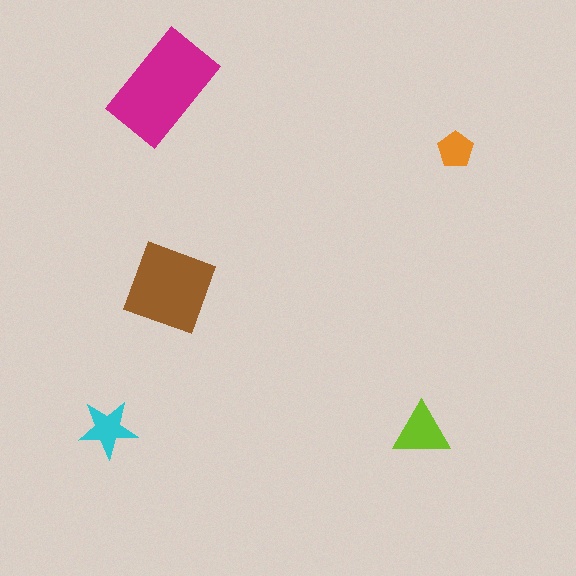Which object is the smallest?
The orange pentagon.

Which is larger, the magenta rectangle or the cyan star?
The magenta rectangle.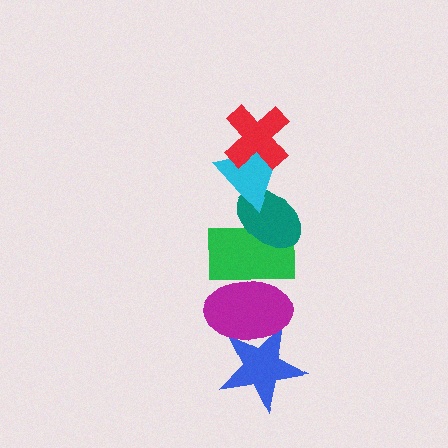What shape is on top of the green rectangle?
The teal ellipse is on top of the green rectangle.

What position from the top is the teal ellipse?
The teal ellipse is 3rd from the top.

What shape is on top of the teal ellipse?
The cyan triangle is on top of the teal ellipse.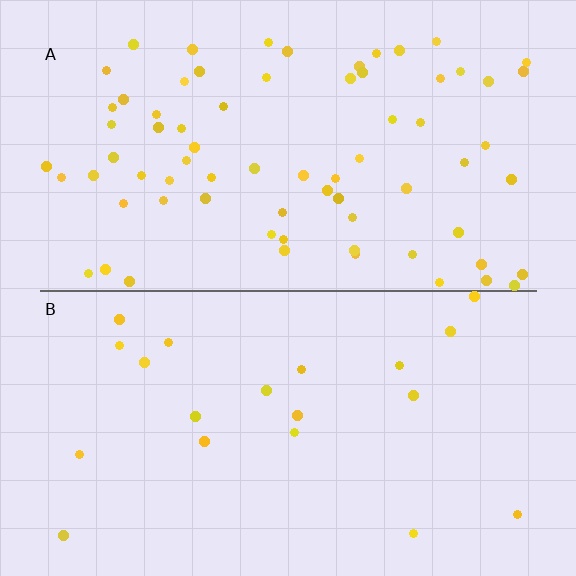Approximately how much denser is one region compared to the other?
Approximately 3.7× — region A over region B.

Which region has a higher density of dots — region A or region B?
A (the top).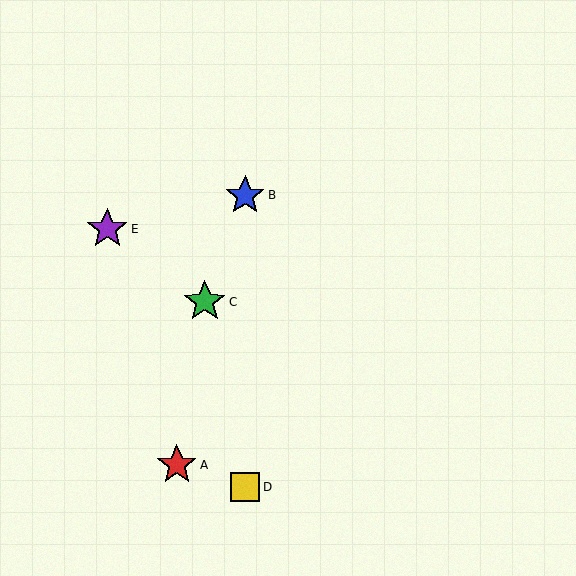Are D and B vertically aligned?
Yes, both are at x≈245.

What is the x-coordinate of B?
Object B is at x≈245.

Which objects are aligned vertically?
Objects B, D are aligned vertically.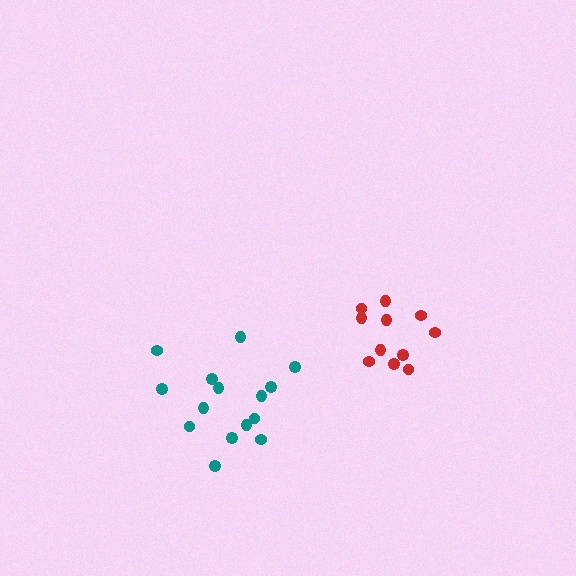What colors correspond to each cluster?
The clusters are colored: red, teal.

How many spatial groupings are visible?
There are 2 spatial groupings.